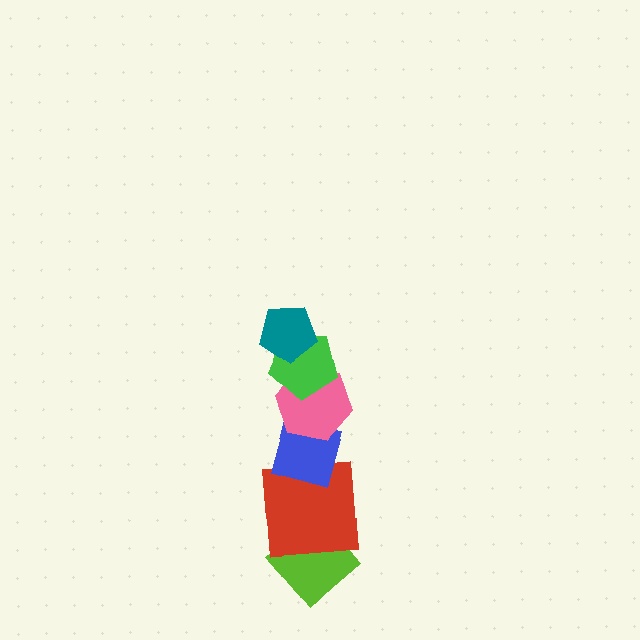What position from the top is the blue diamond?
The blue diamond is 4th from the top.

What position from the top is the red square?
The red square is 5th from the top.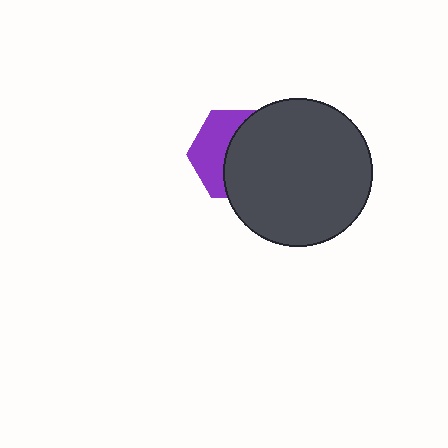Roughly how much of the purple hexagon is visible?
A small part of it is visible (roughly 42%).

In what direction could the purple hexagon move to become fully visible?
The purple hexagon could move left. That would shift it out from behind the dark gray circle entirely.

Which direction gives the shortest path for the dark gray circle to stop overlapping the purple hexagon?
Moving right gives the shortest separation.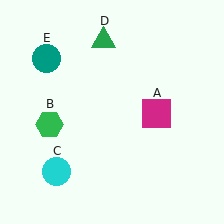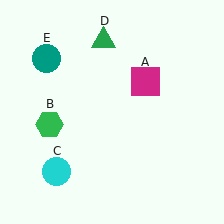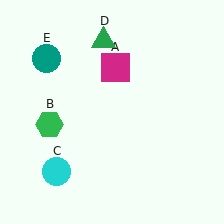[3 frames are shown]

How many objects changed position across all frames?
1 object changed position: magenta square (object A).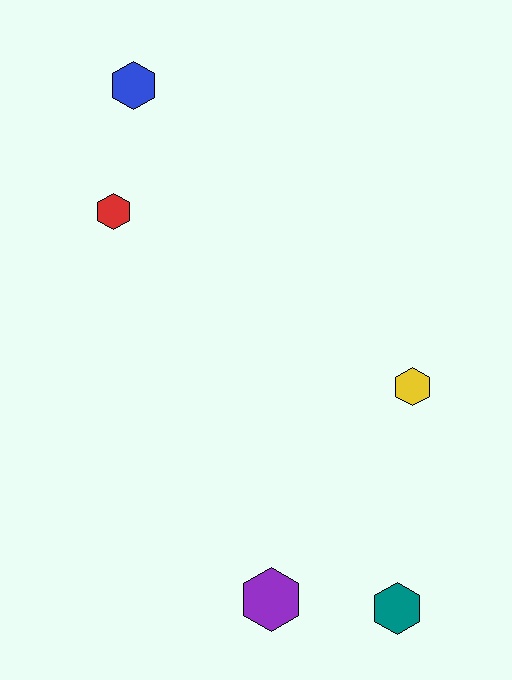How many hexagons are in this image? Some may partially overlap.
There are 5 hexagons.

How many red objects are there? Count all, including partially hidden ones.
There is 1 red object.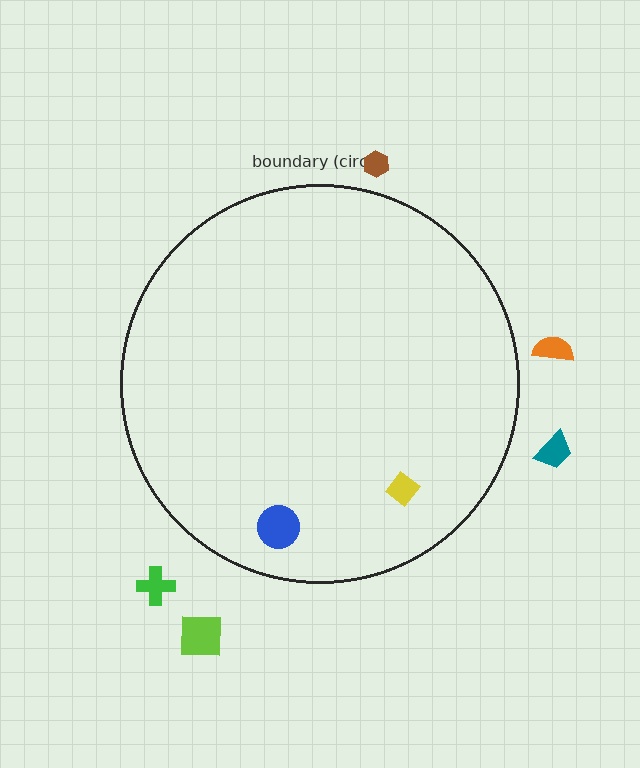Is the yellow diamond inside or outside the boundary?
Inside.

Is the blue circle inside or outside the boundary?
Inside.